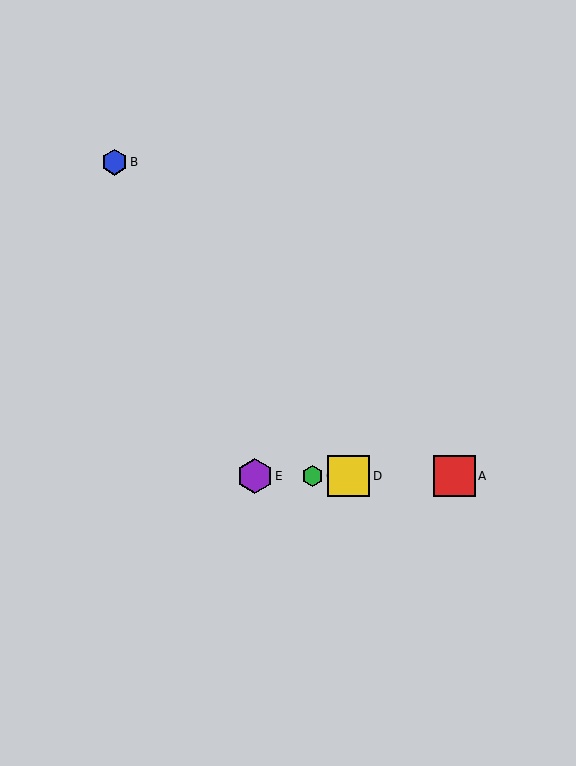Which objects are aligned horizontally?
Objects A, C, D, E are aligned horizontally.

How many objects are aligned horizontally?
4 objects (A, C, D, E) are aligned horizontally.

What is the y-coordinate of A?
Object A is at y≈476.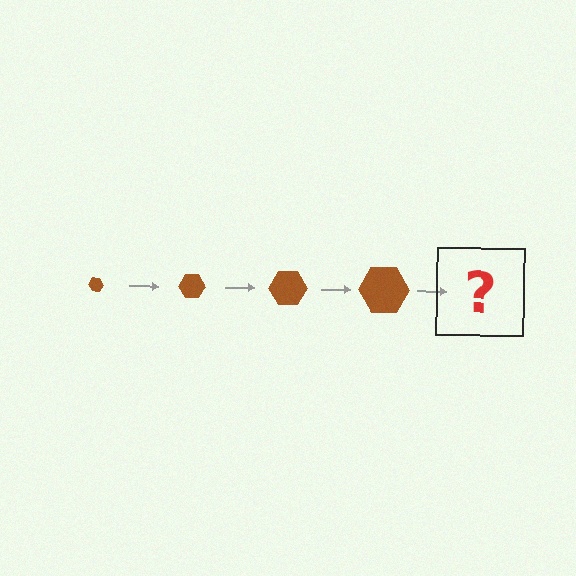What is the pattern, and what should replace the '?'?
The pattern is that the hexagon gets progressively larger each step. The '?' should be a brown hexagon, larger than the previous one.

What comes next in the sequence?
The next element should be a brown hexagon, larger than the previous one.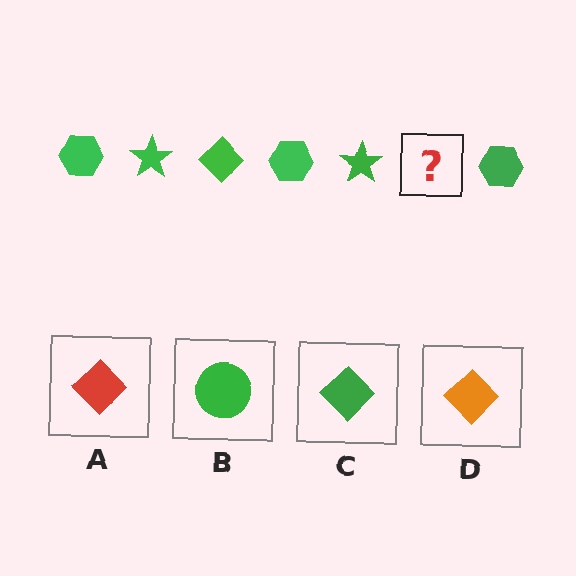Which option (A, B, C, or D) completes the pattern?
C.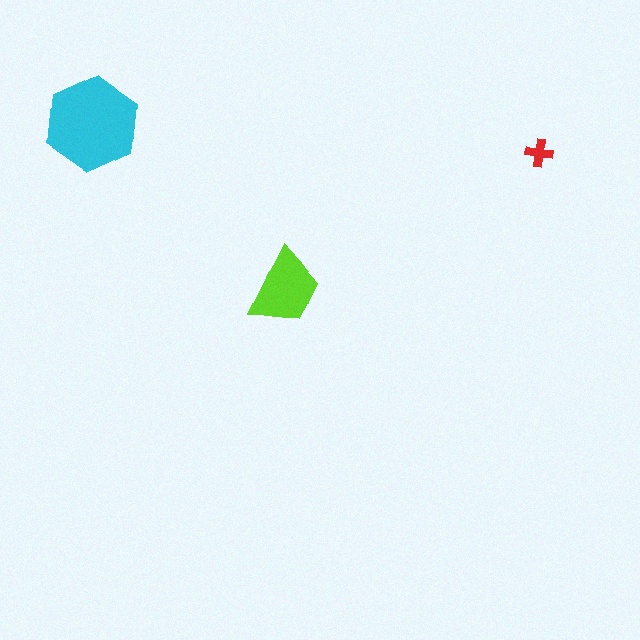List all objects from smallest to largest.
The red cross, the lime trapezoid, the cyan hexagon.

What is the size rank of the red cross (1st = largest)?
3rd.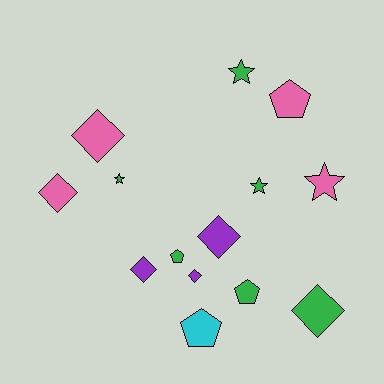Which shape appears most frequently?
Diamond, with 6 objects.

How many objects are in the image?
There are 14 objects.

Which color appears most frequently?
Green, with 6 objects.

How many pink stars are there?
There is 1 pink star.